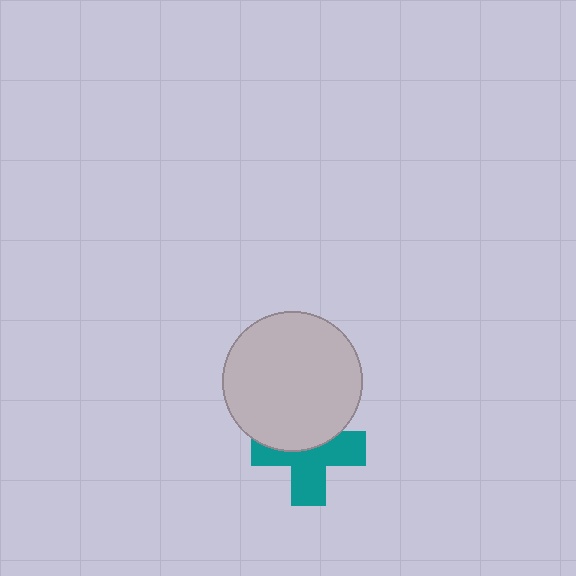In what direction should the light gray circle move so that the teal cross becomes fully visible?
The light gray circle should move up. That is the shortest direction to clear the overlap and leave the teal cross fully visible.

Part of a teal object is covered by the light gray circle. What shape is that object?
It is a cross.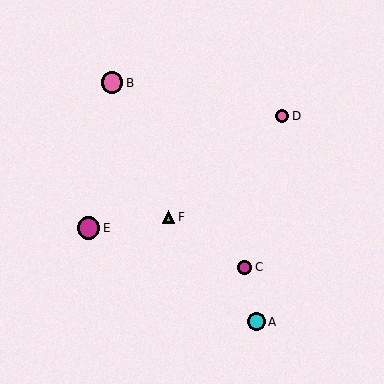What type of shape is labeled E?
Shape E is a magenta circle.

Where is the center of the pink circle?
The center of the pink circle is at (112, 83).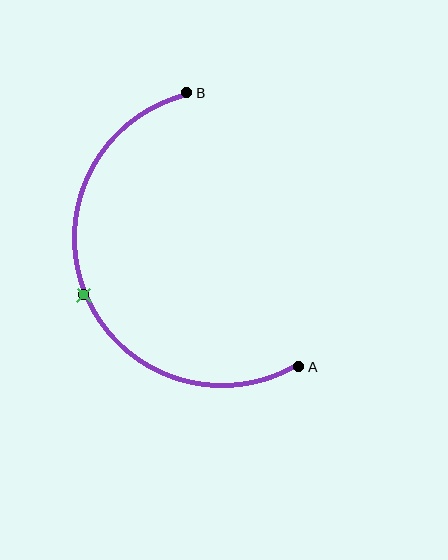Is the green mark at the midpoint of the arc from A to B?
Yes. The green mark lies on the arc at equal arc-length from both A and B — it is the arc midpoint.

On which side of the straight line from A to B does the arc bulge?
The arc bulges to the left of the straight line connecting A and B.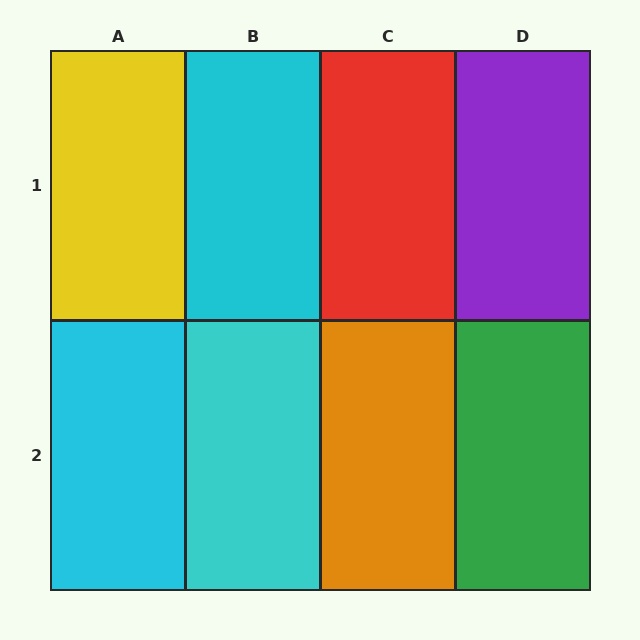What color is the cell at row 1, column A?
Yellow.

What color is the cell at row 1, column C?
Red.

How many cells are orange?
1 cell is orange.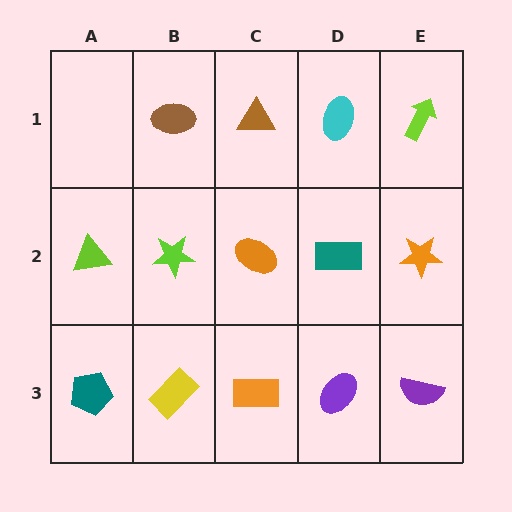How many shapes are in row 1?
4 shapes.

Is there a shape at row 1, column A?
No, that cell is empty.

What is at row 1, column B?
A brown ellipse.